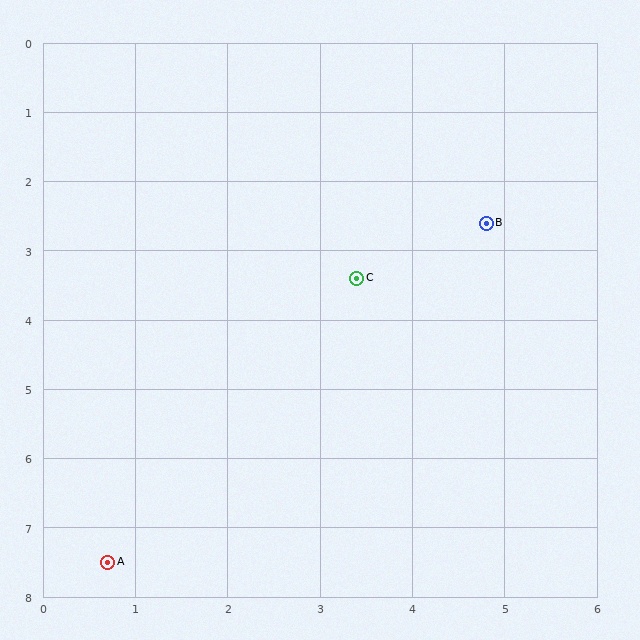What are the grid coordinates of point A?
Point A is at approximately (0.7, 7.5).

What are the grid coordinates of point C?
Point C is at approximately (3.4, 3.4).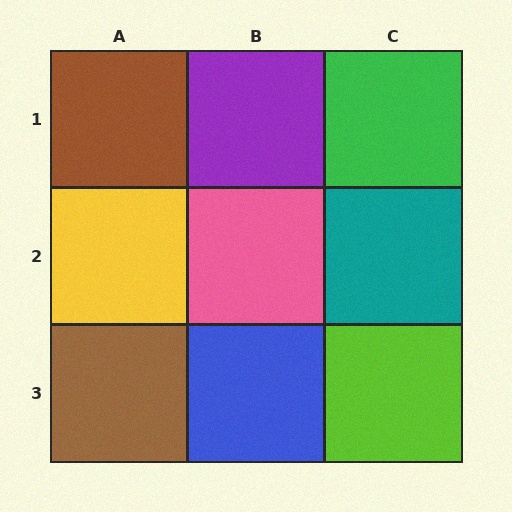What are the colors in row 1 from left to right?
Brown, purple, green.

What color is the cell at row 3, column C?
Lime.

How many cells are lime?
1 cell is lime.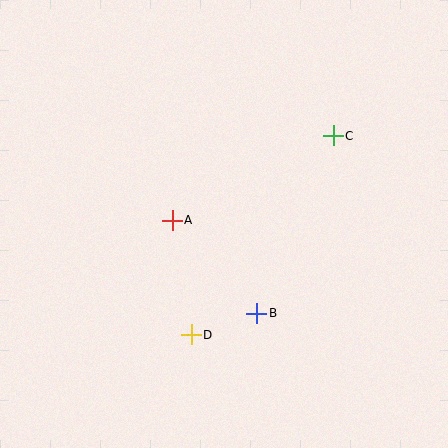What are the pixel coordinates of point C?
Point C is at (333, 136).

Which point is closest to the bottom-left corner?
Point D is closest to the bottom-left corner.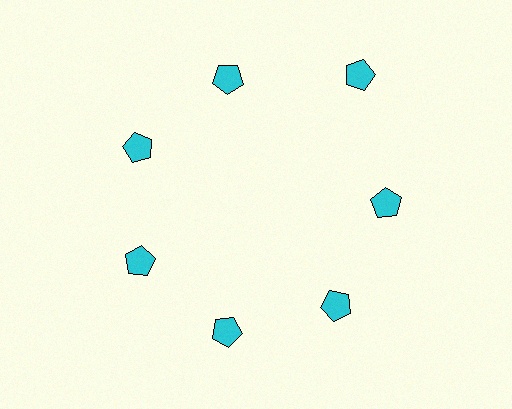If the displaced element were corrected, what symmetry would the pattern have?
It would have 7-fold rotational symmetry — the pattern would map onto itself every 51 degrees.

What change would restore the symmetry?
The symmetry would be restored by moving it inward, back onto the ring so that all 7 pentagons sit at equal angles and equal distance from the center.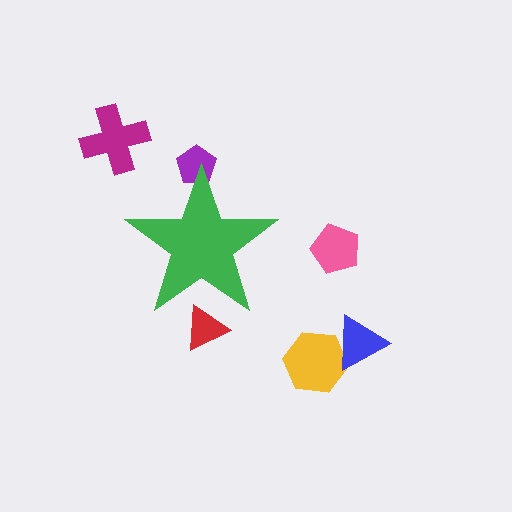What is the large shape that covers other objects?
A green star.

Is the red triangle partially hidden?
Yes, the red triangle is partially hidden behind the green star.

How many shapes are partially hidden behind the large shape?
2 shapes are partially hidden.